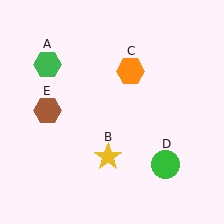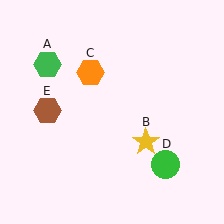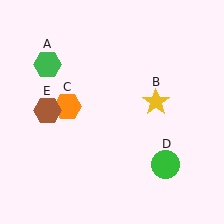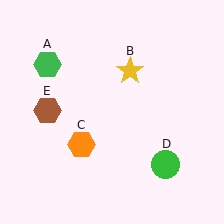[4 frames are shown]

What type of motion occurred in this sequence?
The yellow star (object B), orange hexagon (object C) rotated counterclockwise around the center of the scene.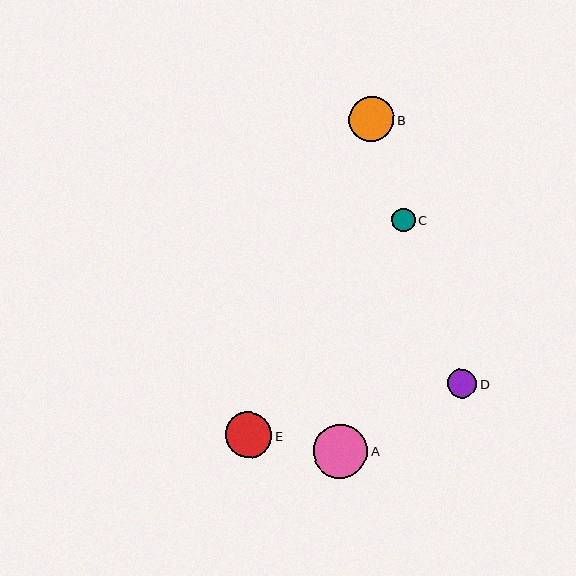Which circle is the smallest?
Circle C is the smallest with a size of approximately 23 pixels.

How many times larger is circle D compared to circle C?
Circle D is approximately 1.3 times the size of circle C.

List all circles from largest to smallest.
From largest to smallest: A, E, B, D, C.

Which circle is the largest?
Circle A is the largest with a size of approximately 54 pixels.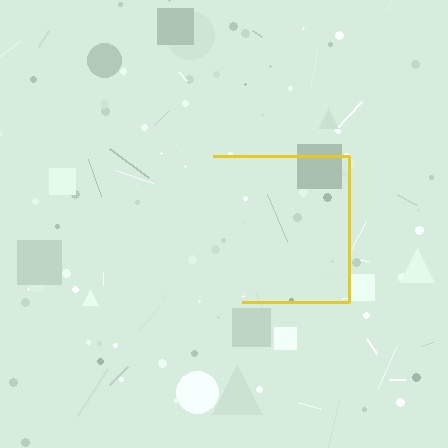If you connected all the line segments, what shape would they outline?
They would outline a square.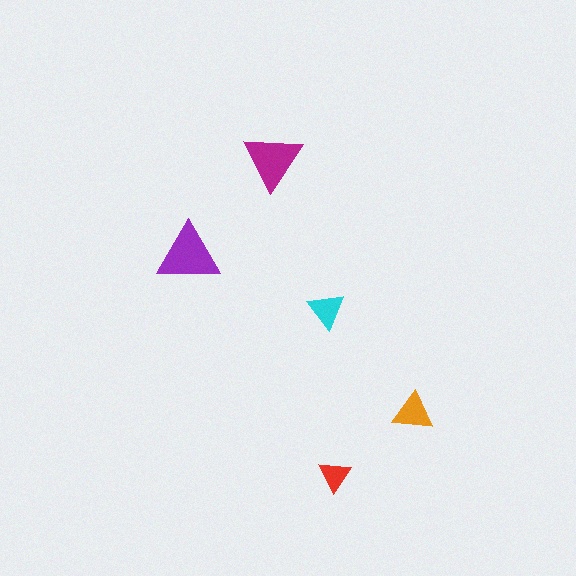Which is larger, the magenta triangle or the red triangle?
The magenta one.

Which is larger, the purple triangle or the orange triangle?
The purple one.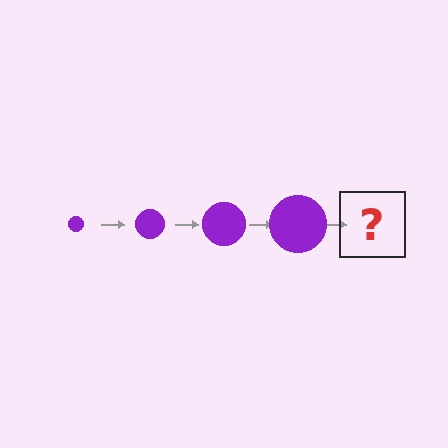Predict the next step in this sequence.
The next step is a purple circle, larger than the previous one.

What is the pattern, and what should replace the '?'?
The pattern is that the circle gets progressively larger each step. The '?' should be a purple circle, larger than the previous one.